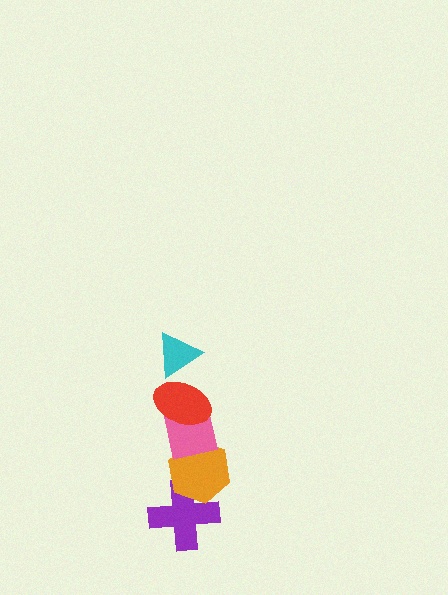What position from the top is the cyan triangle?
The cyan triangle is 1st from the top.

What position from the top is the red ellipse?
The red ellipse is 2nd from the top.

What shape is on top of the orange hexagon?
The pink square is on top of the orange hexagon.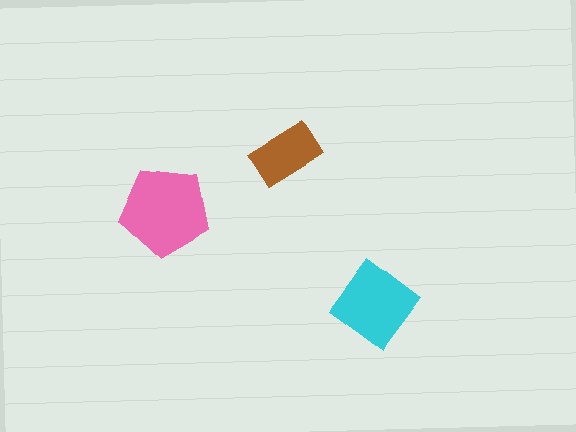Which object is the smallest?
The brown rectangle.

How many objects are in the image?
There are 3 objects in the image.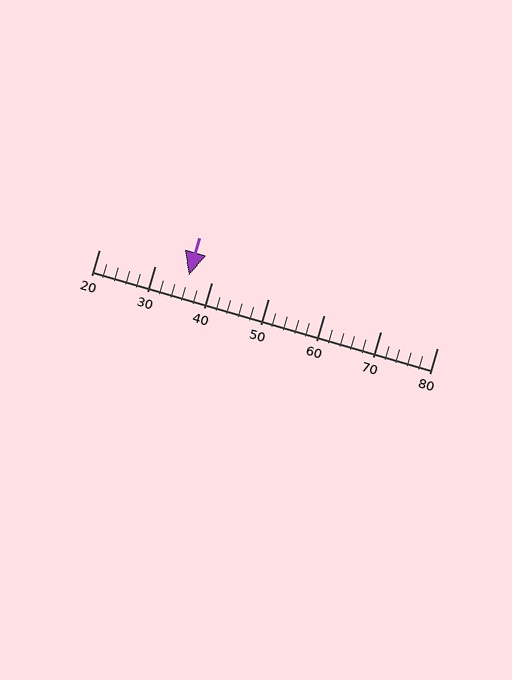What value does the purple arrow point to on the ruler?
The purple arrow points to approximately 36.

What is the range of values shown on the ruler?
The ruler shows values from 20 to 80.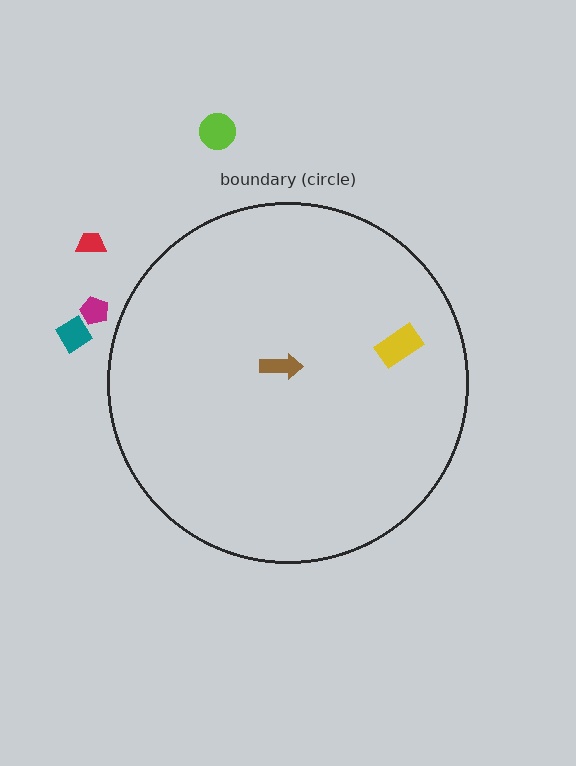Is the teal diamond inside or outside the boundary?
Outside.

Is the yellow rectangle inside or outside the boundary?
Inside.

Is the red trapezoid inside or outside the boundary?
Outside.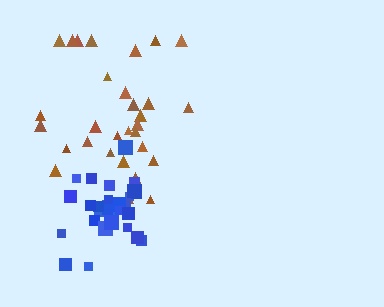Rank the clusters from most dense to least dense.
blue, brown.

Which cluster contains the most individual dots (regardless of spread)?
Brown (30).